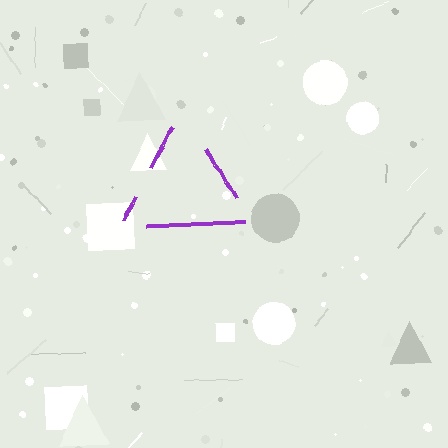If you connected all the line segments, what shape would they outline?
They would outline a triangle.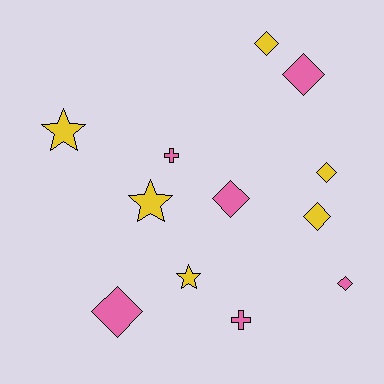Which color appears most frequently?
Yellow, with 6 objects.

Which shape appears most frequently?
Diamond, with 7 objects.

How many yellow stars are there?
There are 3 yellow stars.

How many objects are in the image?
There are 12 objects.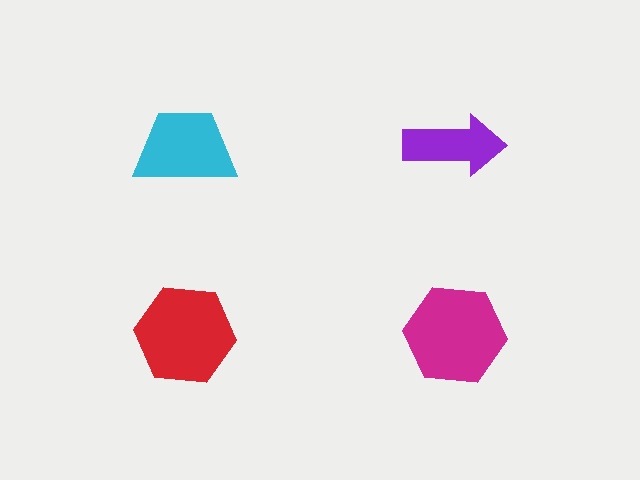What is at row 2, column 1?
A red hexagon.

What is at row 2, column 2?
A magenta hexagon.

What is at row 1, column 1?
A cyan trapezoid.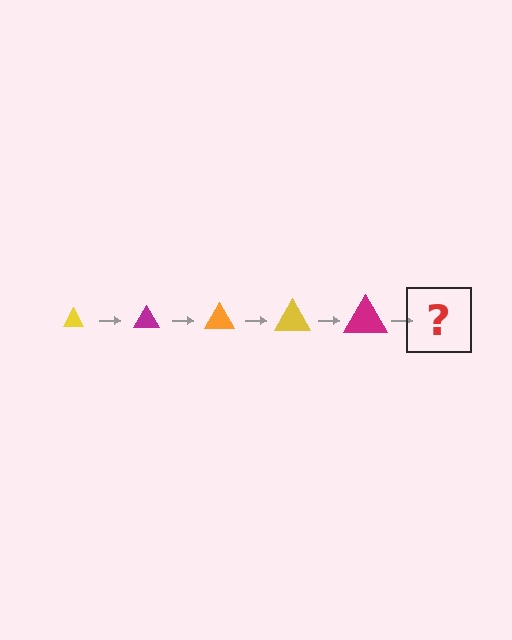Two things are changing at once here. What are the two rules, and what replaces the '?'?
The two rules are that the triangle grows larger each step and the color cycles through yellow, magenta, and orange. The '?' should be an orange triangle, larger than the previous one.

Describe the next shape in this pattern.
It should be an orange triangle, larger than the previous one.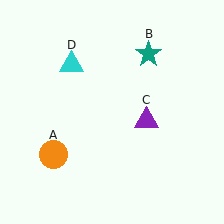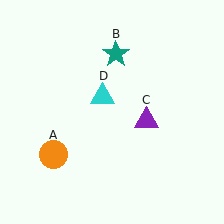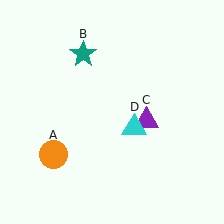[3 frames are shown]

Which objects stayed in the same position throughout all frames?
Orange circle (object A) and purple triangle (object C) remained stationary.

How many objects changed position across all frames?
2 objects changed position: teal star (object B), cyan triangle (object D).